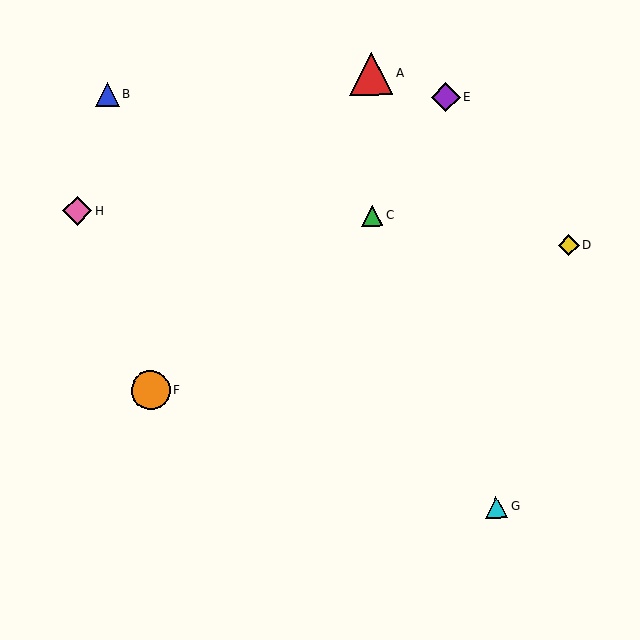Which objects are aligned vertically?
Objects A, C are aligned vertically.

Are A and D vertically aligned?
No, A is at x≈371 and D is at x≈569.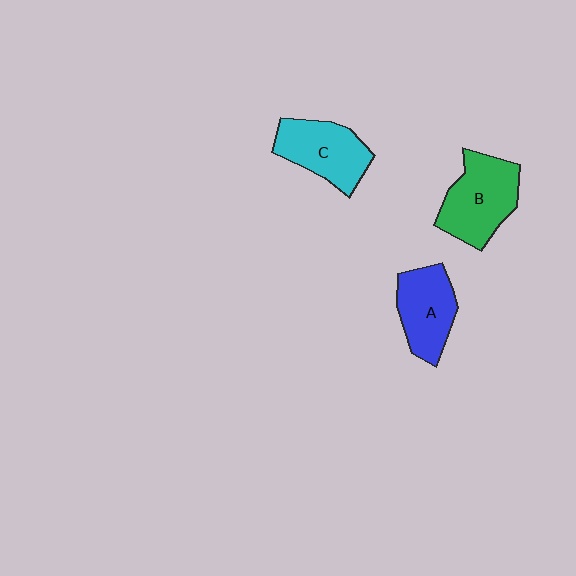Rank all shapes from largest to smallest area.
From largest to smallest: B (green), C (cyan), A (blue).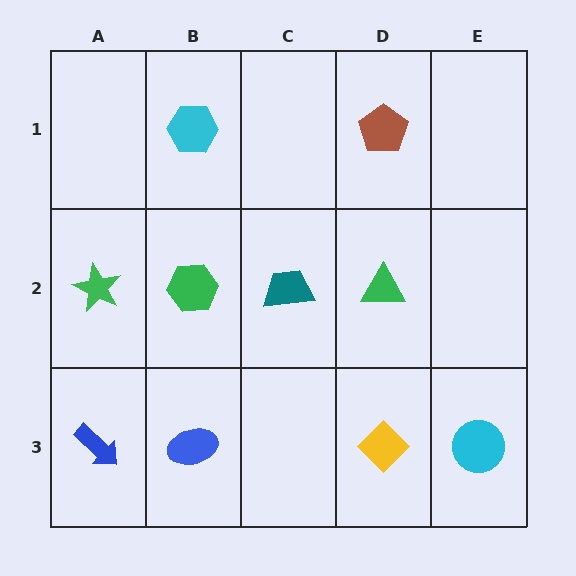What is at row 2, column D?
A green triangle.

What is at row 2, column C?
A teal trapezoid.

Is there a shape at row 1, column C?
No, that cell is empty.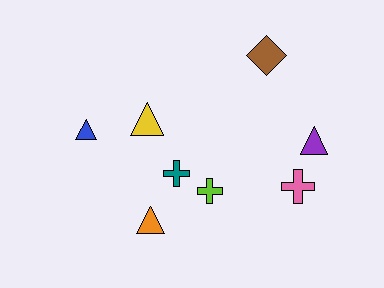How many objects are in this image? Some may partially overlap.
There are 8 objects.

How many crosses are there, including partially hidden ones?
There are 3 crosses.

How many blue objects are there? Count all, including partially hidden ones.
There is 1 blue object.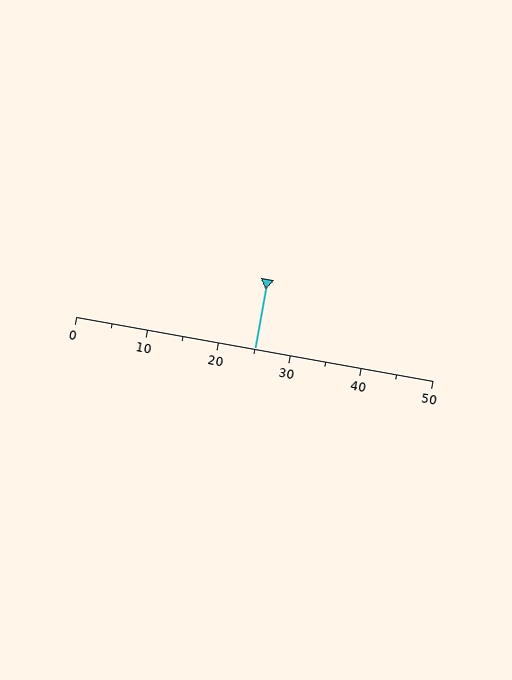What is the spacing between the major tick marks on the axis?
The major ticks are spaced 10 apart.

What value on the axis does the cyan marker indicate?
The marker indicates approximately 25.